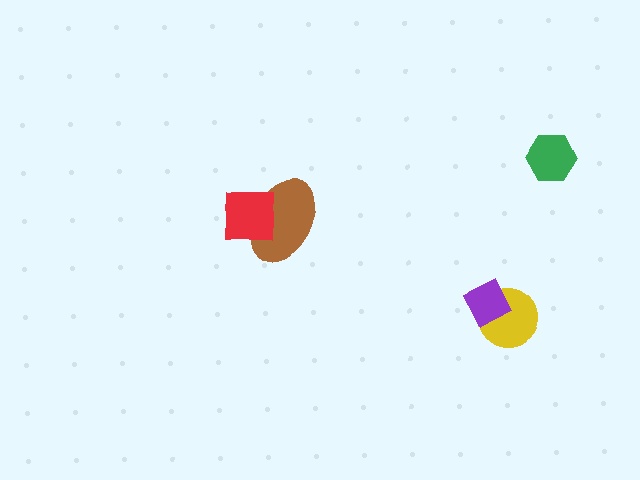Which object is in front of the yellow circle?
The purple diamond is in front of the yellow circle.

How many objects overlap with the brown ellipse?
1 object overlaps with the brown ellipse.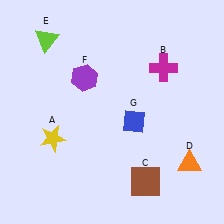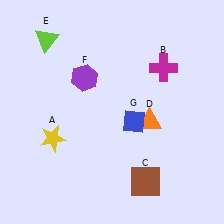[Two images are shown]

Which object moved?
The orange triangle (D) moved up.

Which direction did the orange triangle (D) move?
The orange triangle (D) moved up.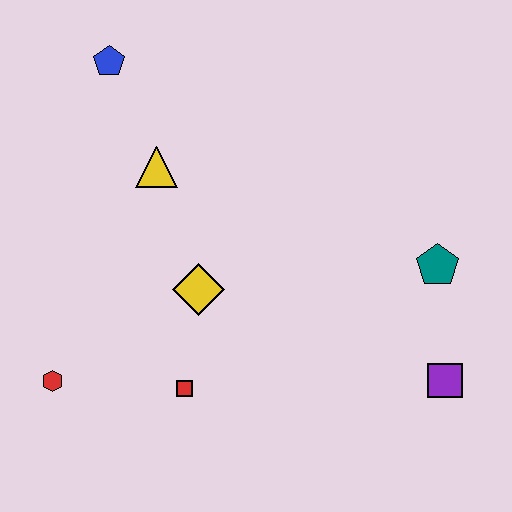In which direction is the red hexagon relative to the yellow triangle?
The red hexagon is below the yellow triangle.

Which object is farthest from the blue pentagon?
The purple square is farthest from the blue pentagon.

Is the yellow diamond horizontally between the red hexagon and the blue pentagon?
No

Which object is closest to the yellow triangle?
The blue pentagon is closest to the yellow triangle.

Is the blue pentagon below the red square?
No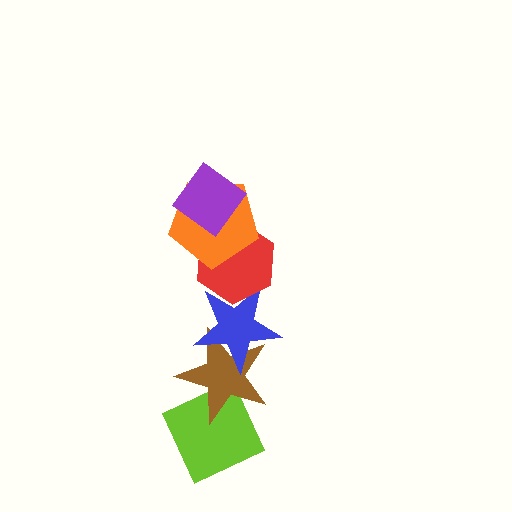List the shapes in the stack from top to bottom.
From top to bottom: the purple diamond, the orange pentagon, the red hexagon, the blue star, the brown star, the lime diamond.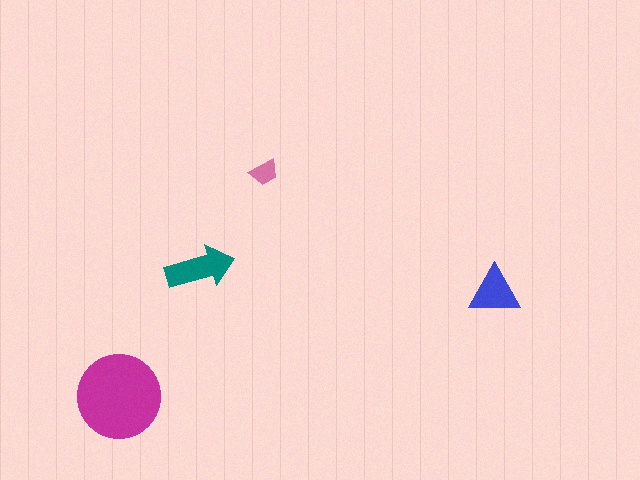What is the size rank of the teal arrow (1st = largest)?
2nd.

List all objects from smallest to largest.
The pink trapezoid, the blue triangle, the teal arrow, the magenta circle.